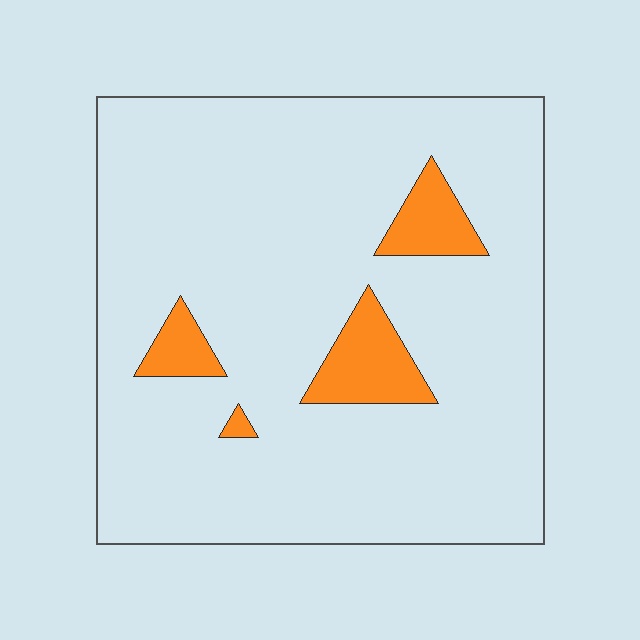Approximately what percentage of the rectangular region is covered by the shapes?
Approximately 10%.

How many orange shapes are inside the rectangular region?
4.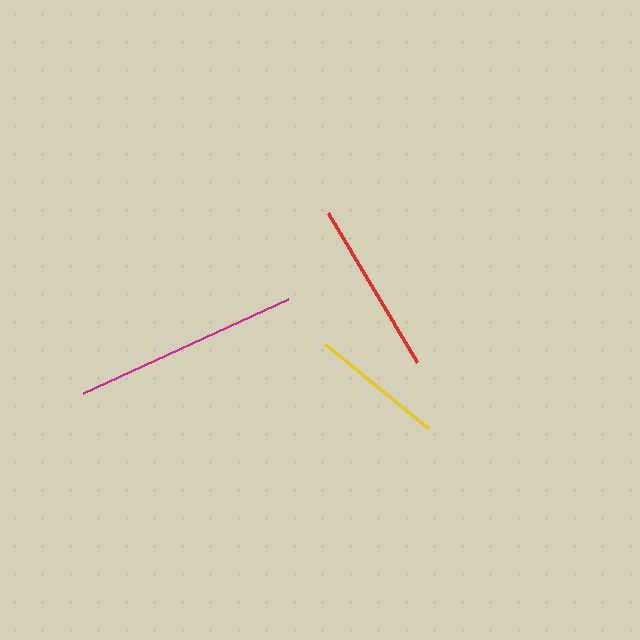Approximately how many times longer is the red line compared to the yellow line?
The red line is approximately 1.3 times the length of the yellow line.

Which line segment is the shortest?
The yellow line is the shortest at approximately 132 pixels.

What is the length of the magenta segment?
The magenta segment is approximately 225 pixels long.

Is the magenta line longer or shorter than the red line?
The magenta line is longer than the red line.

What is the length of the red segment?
The red segment is approximately 174 pixels long.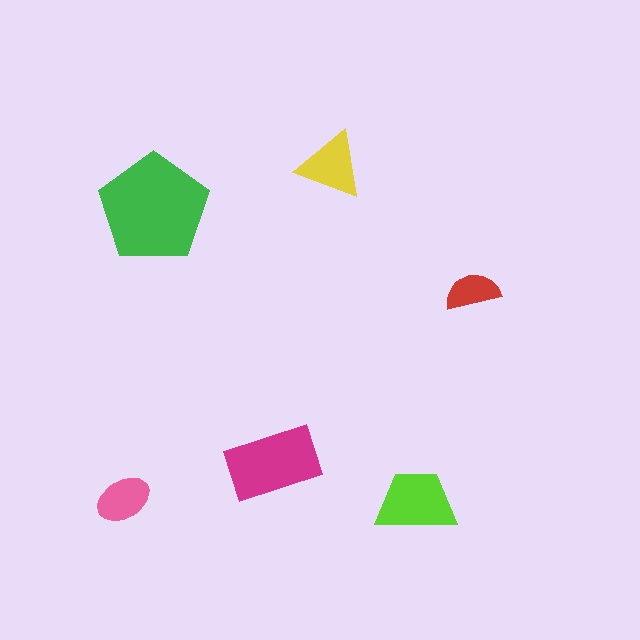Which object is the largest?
The green pentagon.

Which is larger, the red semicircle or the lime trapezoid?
The lime trapezoid.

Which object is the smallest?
The red semicircle.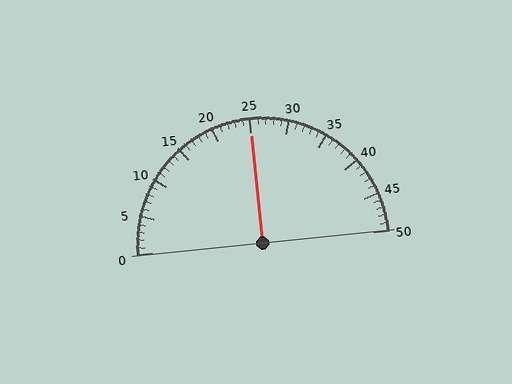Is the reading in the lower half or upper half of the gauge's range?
The reading is in the upper half of the range (0 to 50).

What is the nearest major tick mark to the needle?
The nearest major tick mark is 25.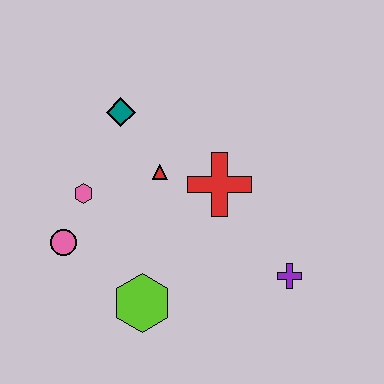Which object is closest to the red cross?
The red triangle is closest to the red cross.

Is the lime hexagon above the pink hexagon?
No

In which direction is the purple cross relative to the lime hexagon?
The purple cross is to the right of the lime hexagon.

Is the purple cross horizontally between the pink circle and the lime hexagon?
No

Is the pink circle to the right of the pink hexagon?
No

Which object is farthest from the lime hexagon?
The teal diamond is farthest from the lime hexagon.